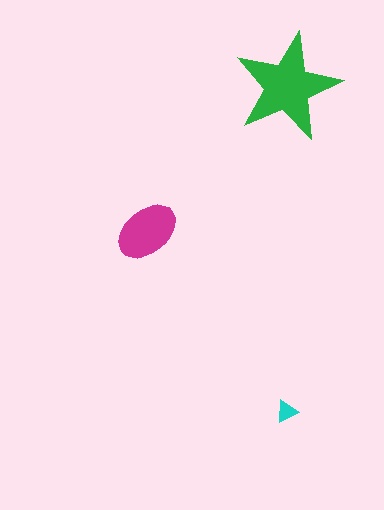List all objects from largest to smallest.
The green star, the magenta ellipse, the cyan triangle.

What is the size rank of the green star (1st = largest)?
1st.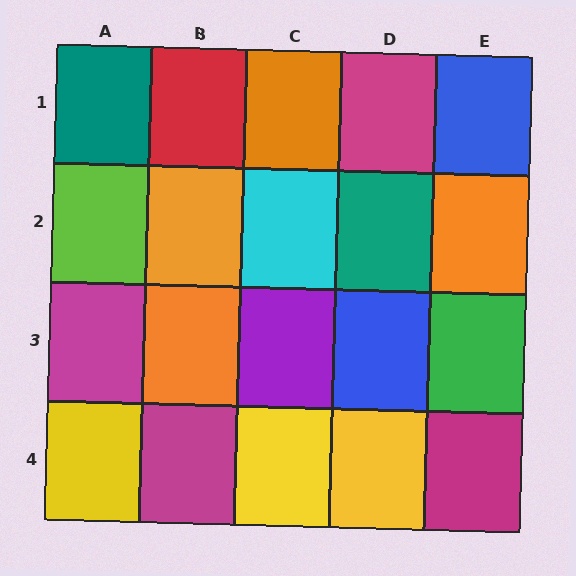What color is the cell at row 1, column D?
Magenta.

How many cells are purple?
1 cell is purple.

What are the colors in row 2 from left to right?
Lime, orange, cyan, teal, orange.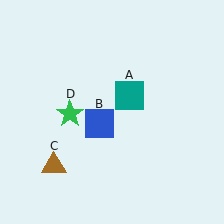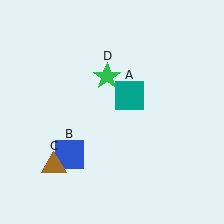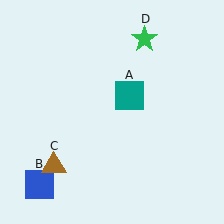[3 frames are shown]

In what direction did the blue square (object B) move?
The blue square (object B) moved down and to the left.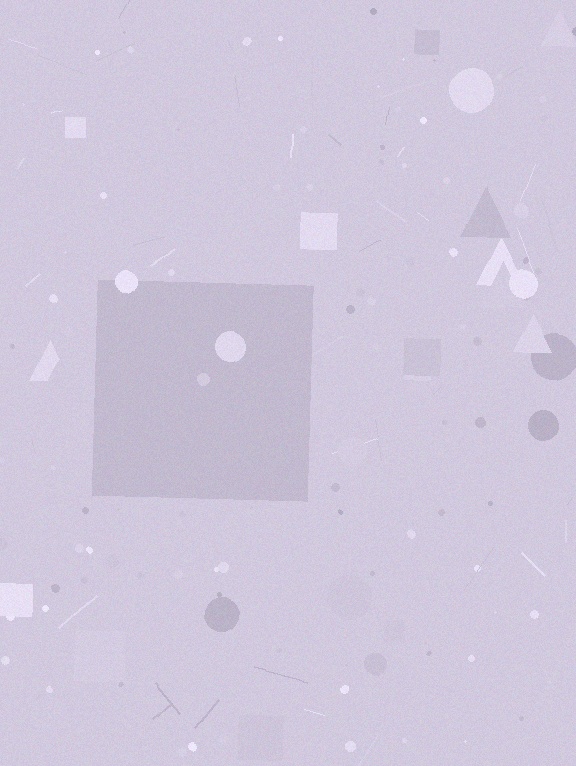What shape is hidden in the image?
A square is hidden in the image.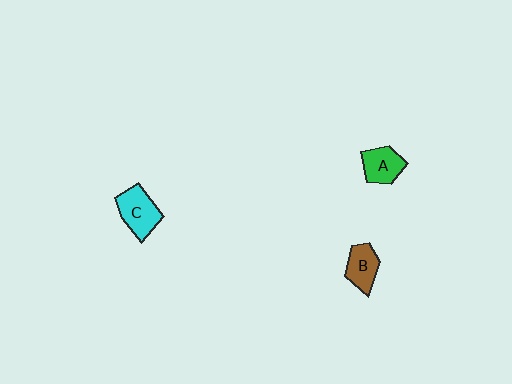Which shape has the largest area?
Shape C (cyan).